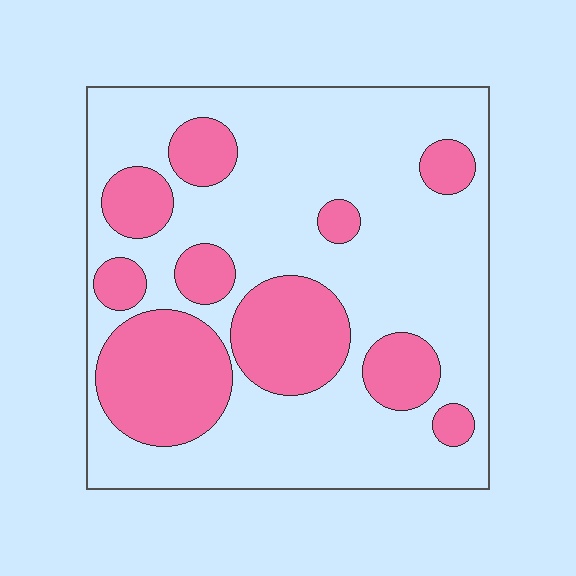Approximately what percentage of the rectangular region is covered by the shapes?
Approximately 30%.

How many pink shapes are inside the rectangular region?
10.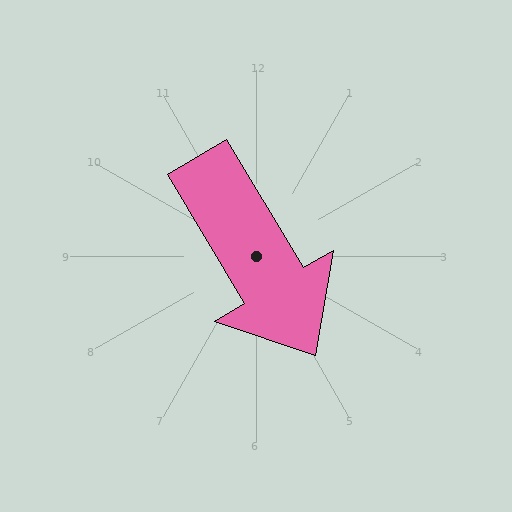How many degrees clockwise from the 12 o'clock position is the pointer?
Approximately 149 degrees.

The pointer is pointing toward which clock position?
Roughly 5 o'clock.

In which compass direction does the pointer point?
Southeast.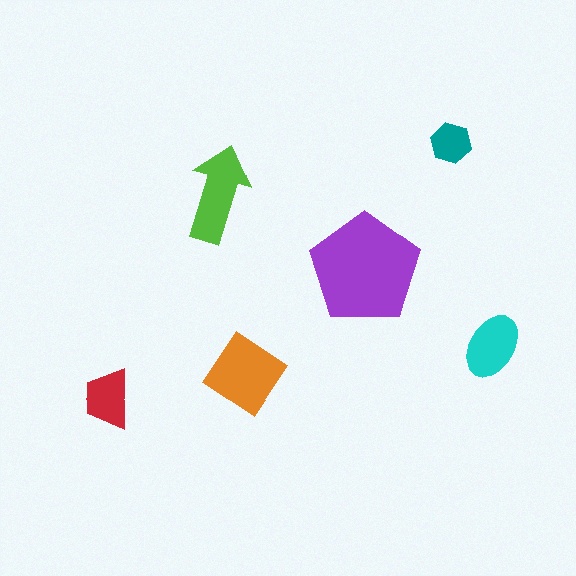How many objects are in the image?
There are 6 objects in the image.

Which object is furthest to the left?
The red trapezoid is leftmost.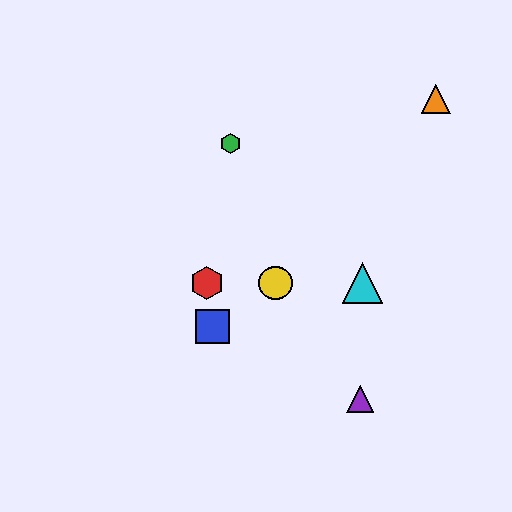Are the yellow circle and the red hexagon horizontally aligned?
Yes, both are at y≈283.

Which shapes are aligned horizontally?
The red hexagon, the yellow circle, the cyan triangle are aligned horizontally.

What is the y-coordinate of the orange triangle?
The orange triangle is at y≈99.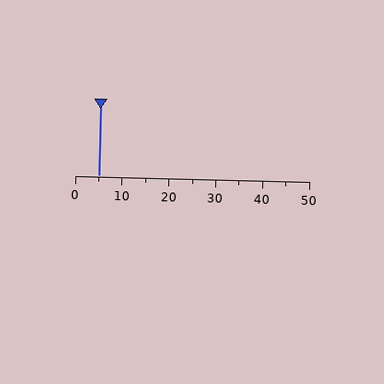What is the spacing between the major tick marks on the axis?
The major ticks are spaced 10 apart.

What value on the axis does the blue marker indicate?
The marker indicates approximately 5.